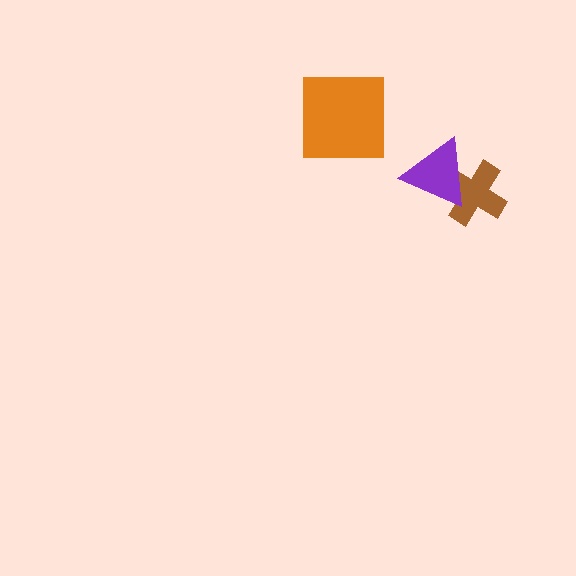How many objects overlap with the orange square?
0 objects overlap with the orange square.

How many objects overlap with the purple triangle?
1 object overlaps with the purple triangle.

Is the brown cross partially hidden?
Yes, it is partially covered by another shape.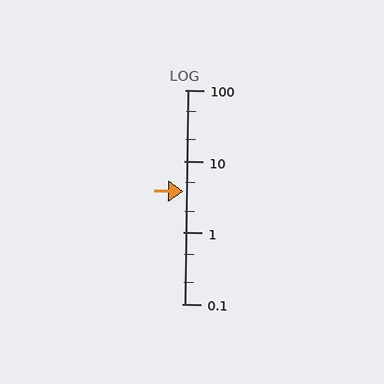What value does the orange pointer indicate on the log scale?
The pointer indicates approximately 3.8.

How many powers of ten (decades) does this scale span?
The scale spans 3 decades, from 0.1 to 100.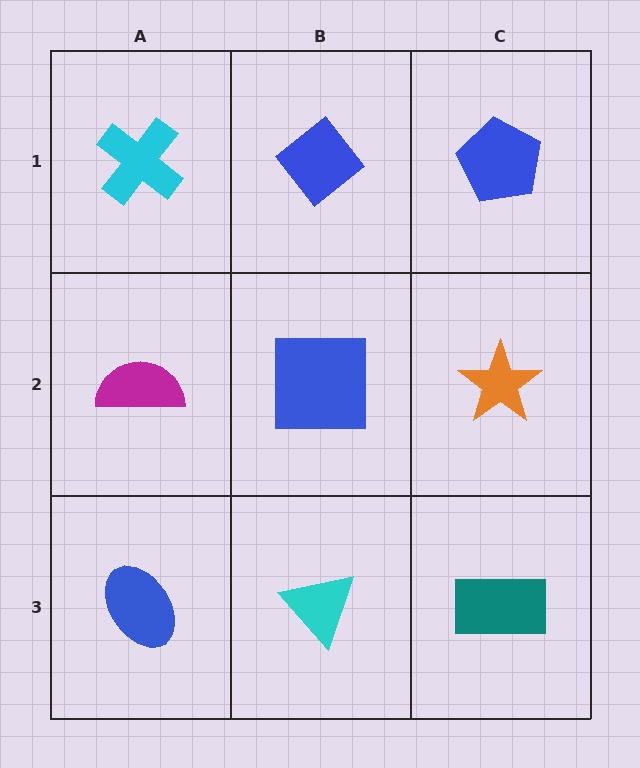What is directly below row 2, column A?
A blue ellipse.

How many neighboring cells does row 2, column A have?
3.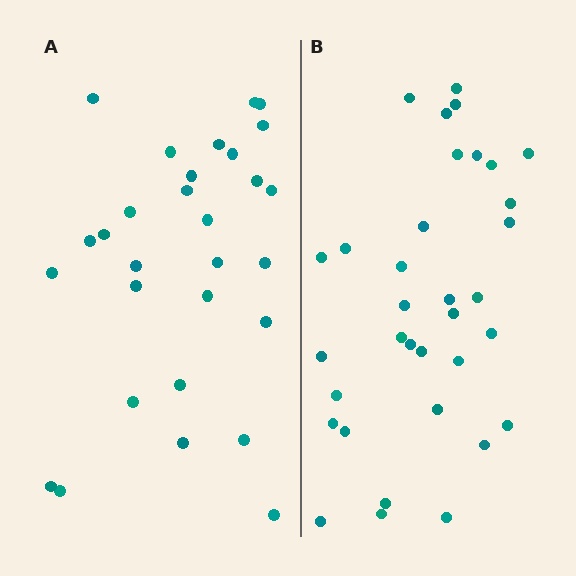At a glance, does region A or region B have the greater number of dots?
Region B (the right region) has more dots.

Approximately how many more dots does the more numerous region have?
Region B has about 5 more dots than region A.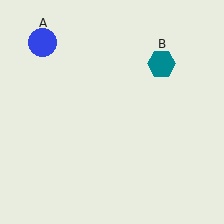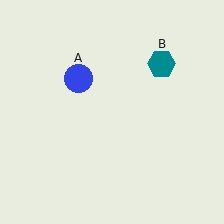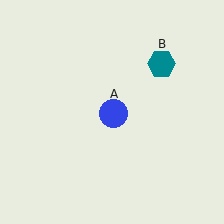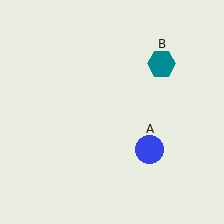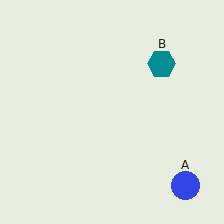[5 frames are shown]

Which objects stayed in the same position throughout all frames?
Teal hexagon (object B) remained stationary.